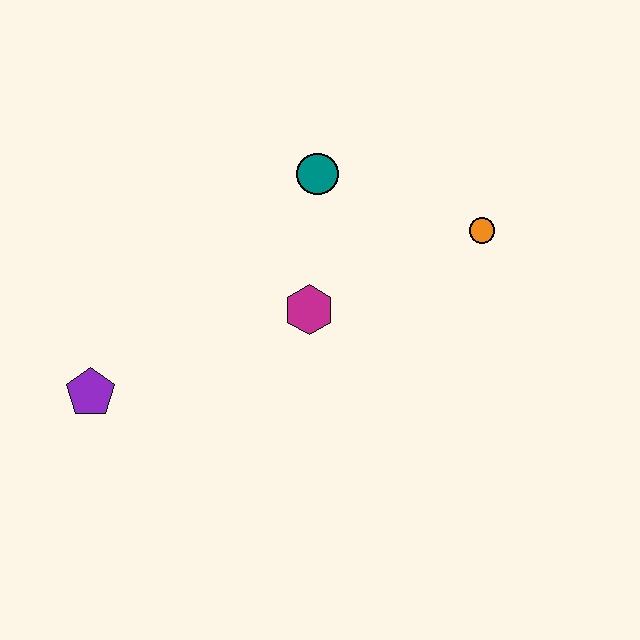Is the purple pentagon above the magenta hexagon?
No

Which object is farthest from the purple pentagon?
The orange circle is farthest from the purple pentagon.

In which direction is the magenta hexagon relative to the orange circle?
The magenta hexagon is to the left of the orange circle.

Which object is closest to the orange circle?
The teal circle is closest to the orange circle.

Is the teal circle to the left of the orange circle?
Yes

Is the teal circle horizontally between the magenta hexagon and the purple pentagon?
No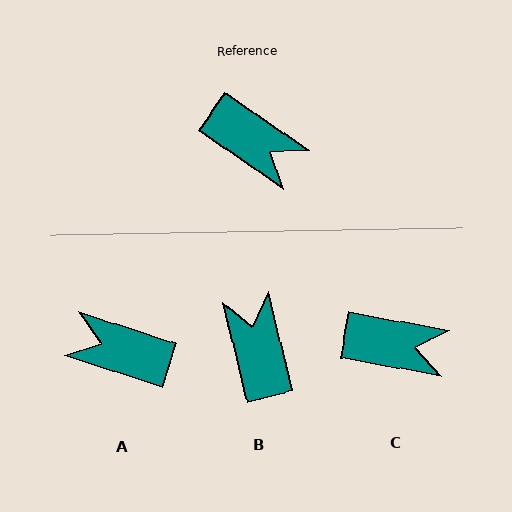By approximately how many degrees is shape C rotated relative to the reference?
Approximately 25 degrees counter-clockwise.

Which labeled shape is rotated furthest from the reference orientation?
A, about 163 degrees away.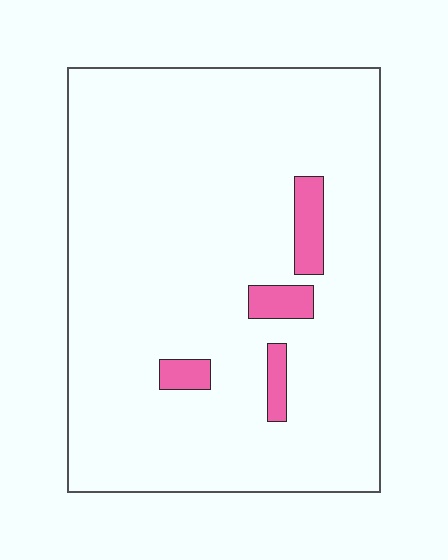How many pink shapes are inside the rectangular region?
4.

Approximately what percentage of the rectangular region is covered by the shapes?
Approximately 5%.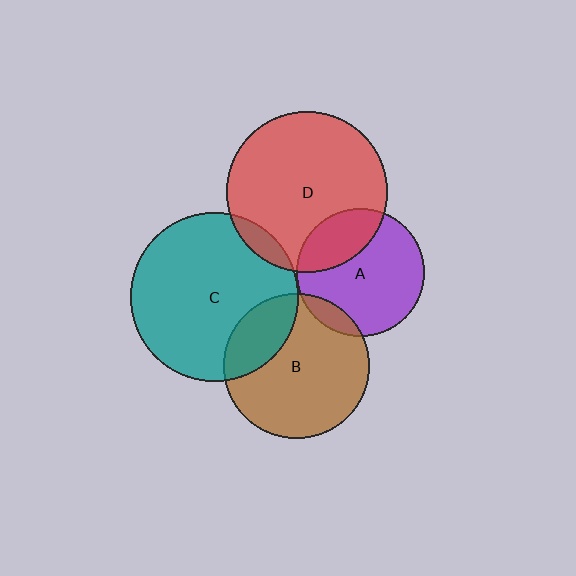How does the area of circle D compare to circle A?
Approximately 1.6 times.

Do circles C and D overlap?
Yes.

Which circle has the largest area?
Circle C (teal).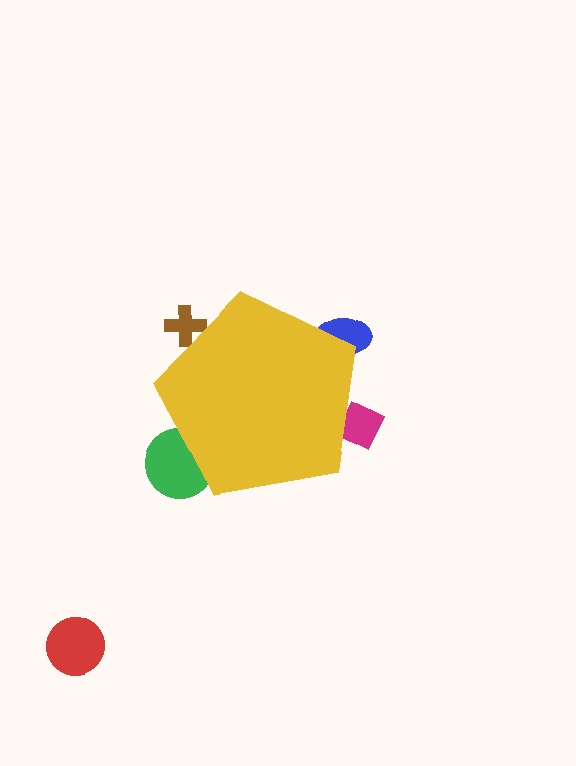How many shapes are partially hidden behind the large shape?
4 shapes are partially hidden.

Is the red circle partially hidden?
No, the red circle is fully visible.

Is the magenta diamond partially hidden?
Yes, the magenta diamond is partially hidden behind the yellow pentagon.